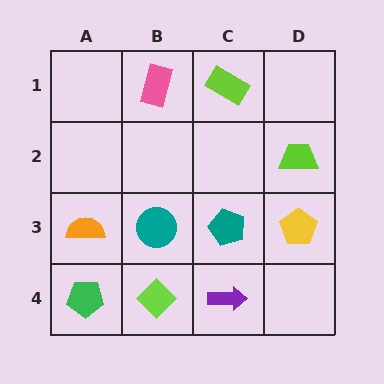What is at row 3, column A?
An orange semicircle.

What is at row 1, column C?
A lime rectangle.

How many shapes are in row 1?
2 shapes.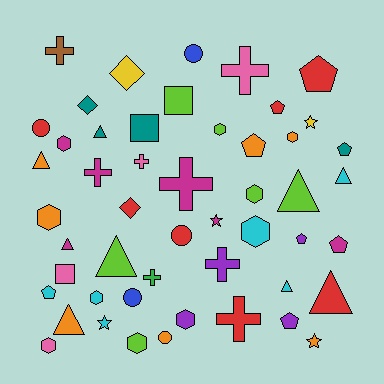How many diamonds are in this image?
There are 3 diamonds.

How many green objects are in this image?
There is 1 green object.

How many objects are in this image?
There are 50 objects.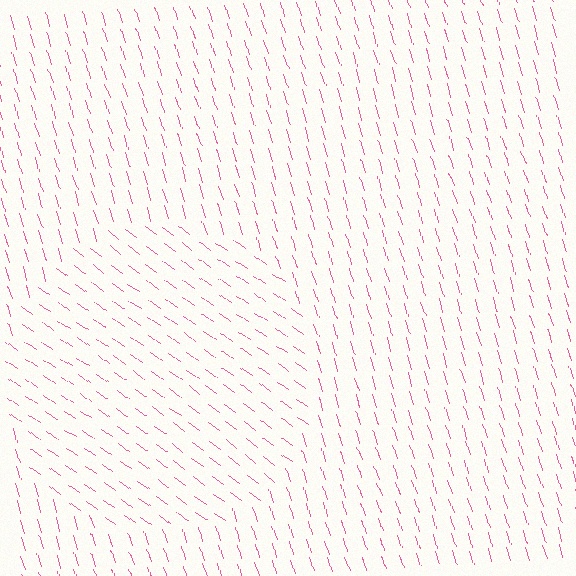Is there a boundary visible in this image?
Yes, there is a texture boundary formed by a change in line orientation.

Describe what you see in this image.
The image is filled with small pink line segments. A circle region in the image has lines oriented differently from the surrounding lines, creating a visible texture boundary.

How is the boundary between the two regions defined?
The boundary is defined purely by a change in line orientation (approximately 37 degrees difference). All lines are the same color and thickness.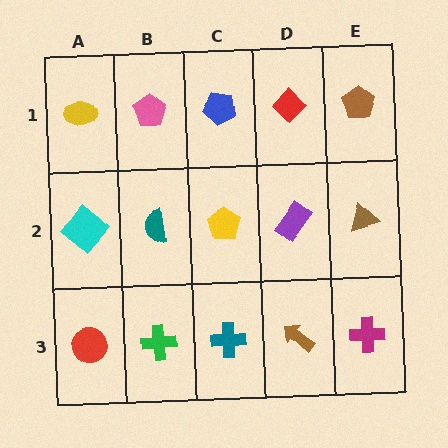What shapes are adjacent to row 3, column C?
A yellow pentagon (row 2, column C), a green cross (row 3, column B), a brown arrow (row 3, column D).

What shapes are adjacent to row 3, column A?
A cyan diamond (row 2, column A), a green cross (row 3, column B).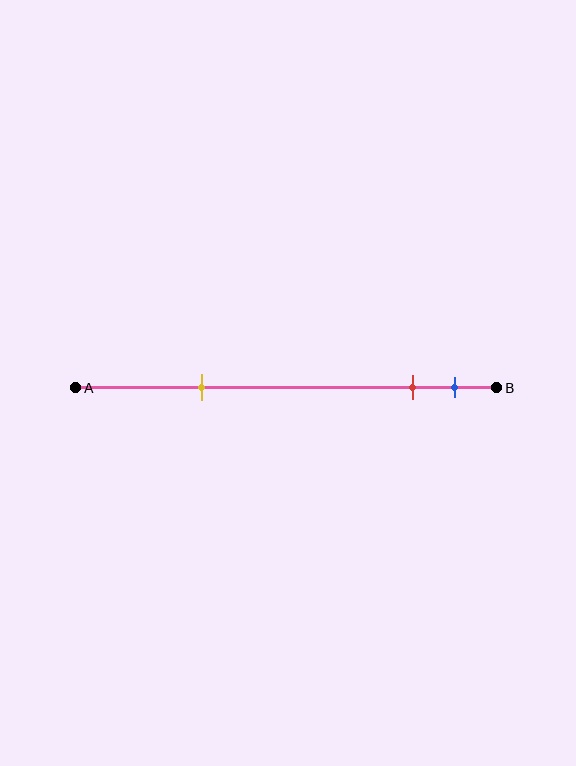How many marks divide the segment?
There are 3 marks dividing the segment.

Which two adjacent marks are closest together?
The red and blue marks are the closest adjacent pair.